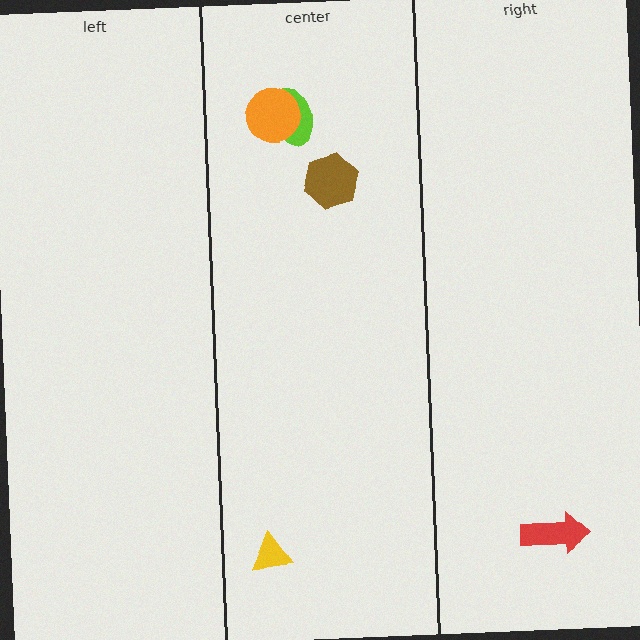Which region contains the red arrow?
The right region.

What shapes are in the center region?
The yellow triangle, the lime ellipse, the brown hexagon, the orange circle.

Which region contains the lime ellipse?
The center region.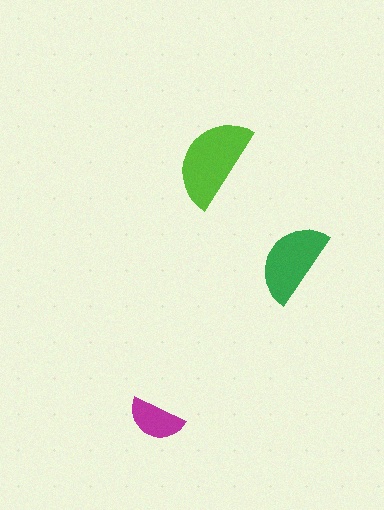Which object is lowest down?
The magenta semicircle is bottommost.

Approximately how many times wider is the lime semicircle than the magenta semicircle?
About 1.5 times wider.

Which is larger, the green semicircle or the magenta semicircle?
The green one.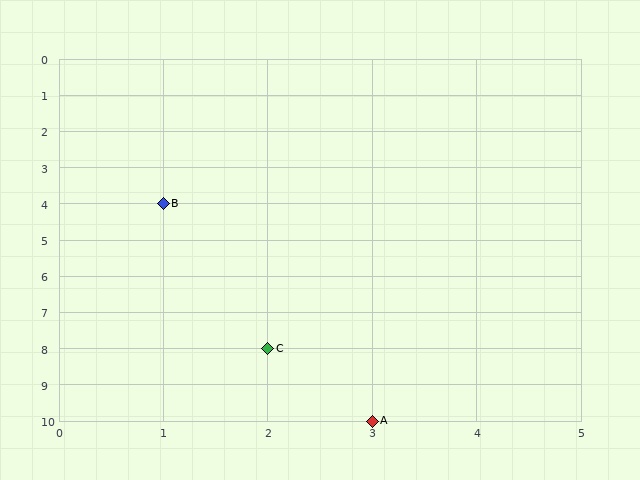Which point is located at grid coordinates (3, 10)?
Point A is at (3, 10).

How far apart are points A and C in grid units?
Points A and C are 1 column and 2 rows apart (about 2.2 grid units diagonally).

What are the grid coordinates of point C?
Point C is at grid coordinates (2, 8).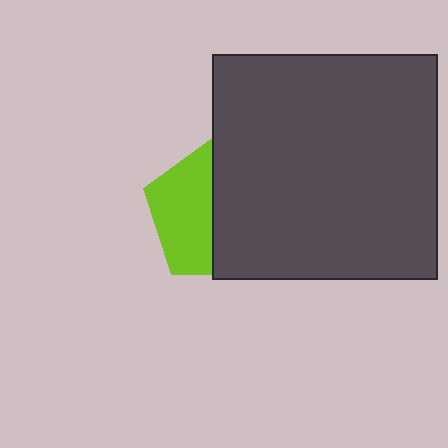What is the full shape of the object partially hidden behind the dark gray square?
The partially hidden object is a lime pentagon.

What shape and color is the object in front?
The object in front is a dark gray square.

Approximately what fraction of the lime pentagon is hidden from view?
Roughly 55% of the lime pentagon is hidden behind the dark gray square.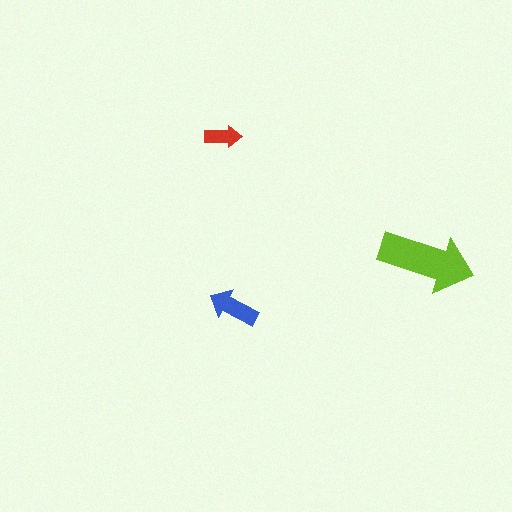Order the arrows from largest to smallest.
the lime one, the blue one, the red one.